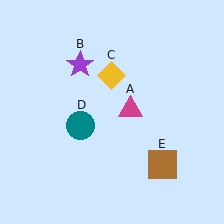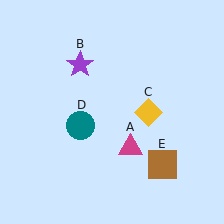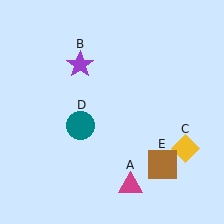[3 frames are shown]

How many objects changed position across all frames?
2 objects changed position: magenta triangle (object A), yellow diamond (object C).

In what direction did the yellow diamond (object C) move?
The yellow diamond (object C) moved down and to the right.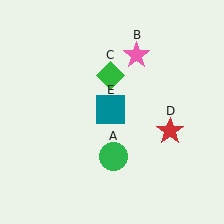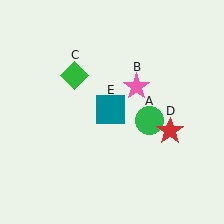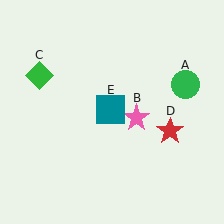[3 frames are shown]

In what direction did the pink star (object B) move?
The pink star (object B) moved down.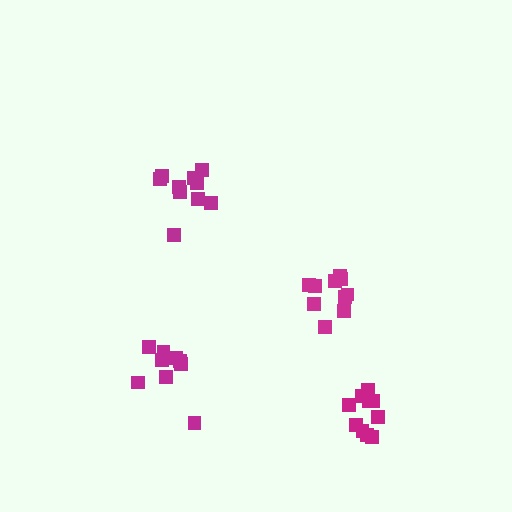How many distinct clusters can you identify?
There are 4 distinct clusters.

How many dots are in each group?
Group 1: 10 dots, Group 2: 9 dots, Group 3: 10 dots, Group 4: 10 dots (39 total).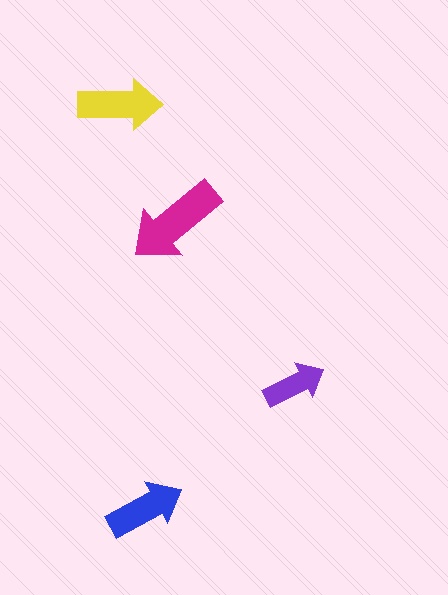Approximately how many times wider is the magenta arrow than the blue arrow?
About 1.5 times wider.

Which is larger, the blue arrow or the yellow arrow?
The yellow one.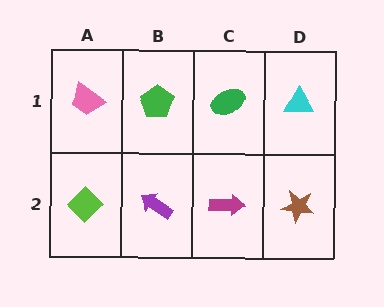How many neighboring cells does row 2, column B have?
3.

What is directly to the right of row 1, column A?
A green pentagon.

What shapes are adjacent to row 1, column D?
A brown star (row 2, column D), a green ellipse (row 1, column C).